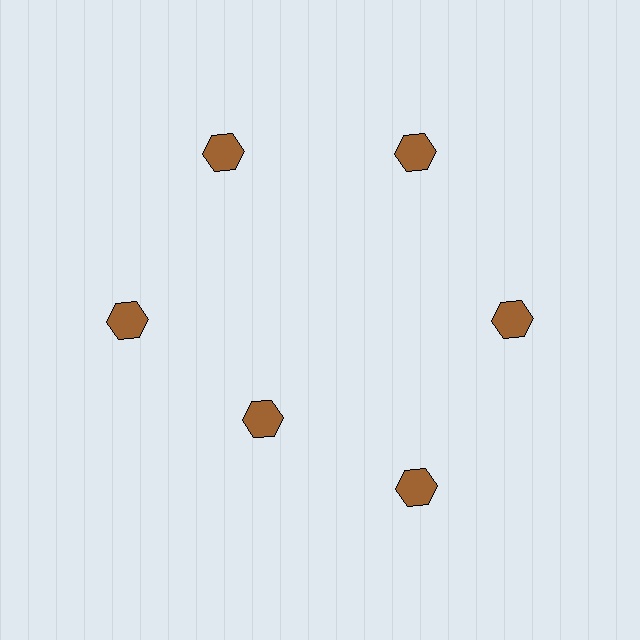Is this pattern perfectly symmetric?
No. The 6 brown hexagons are arranged in a ring, but one element near the 7 o'clock position is pulled inward toward the center, breaking the 6-fold rotational symmetry.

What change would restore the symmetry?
The symmetry would be restored by moving it outward, back onto the ring so that all 6 hexagons sit at equal angles and equal distance from the center.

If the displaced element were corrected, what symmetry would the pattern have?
It would have 6-fold rotational symmetry — the pattern would map onto itself every 60 degrees.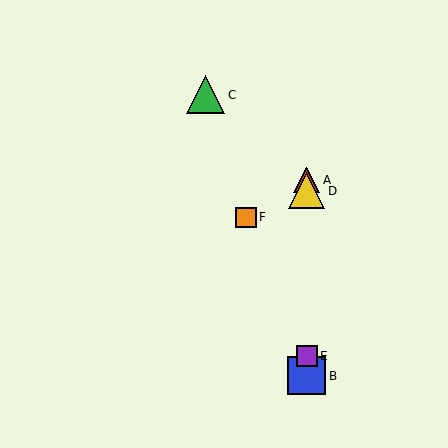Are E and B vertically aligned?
Yes, both are at x≈307.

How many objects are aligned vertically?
4 objects (A, B, D, E) are aligned vertically.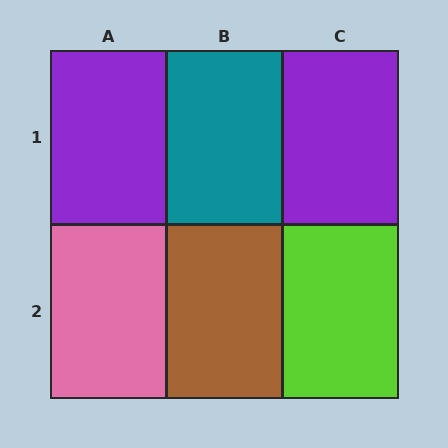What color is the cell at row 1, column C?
Purple.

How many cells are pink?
1 cell is pink.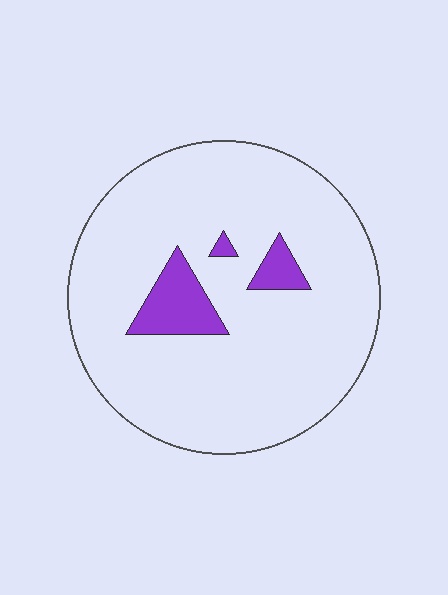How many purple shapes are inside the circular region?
3.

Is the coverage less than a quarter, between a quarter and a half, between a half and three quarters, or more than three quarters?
Less than a quarter.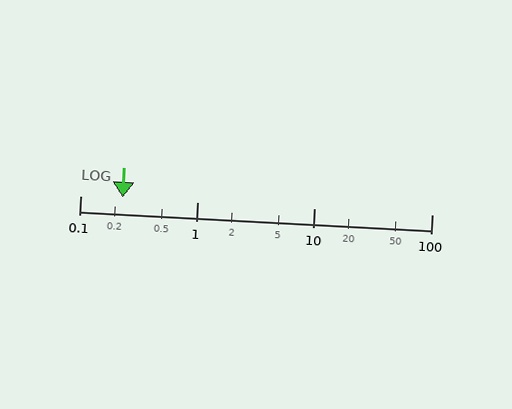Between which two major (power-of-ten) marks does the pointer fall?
The pointer is between 0.1 and 1.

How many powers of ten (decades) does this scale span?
The scale spans 3 decades, from 0.1 to 100.